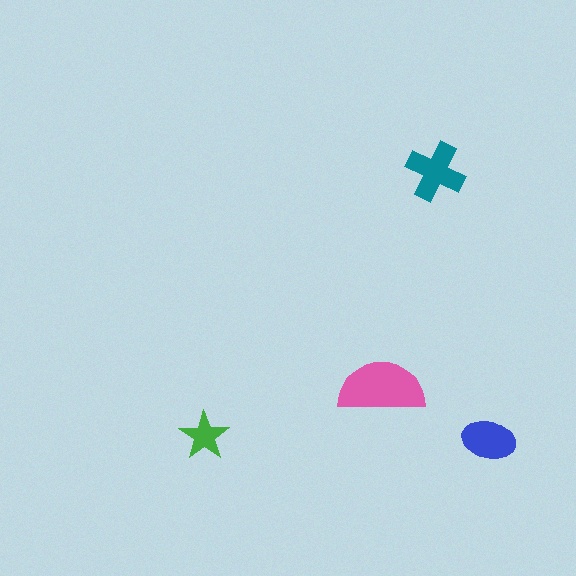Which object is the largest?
The pink semicircle.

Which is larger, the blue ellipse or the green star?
The blue ellipse.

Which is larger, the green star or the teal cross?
The teal cross.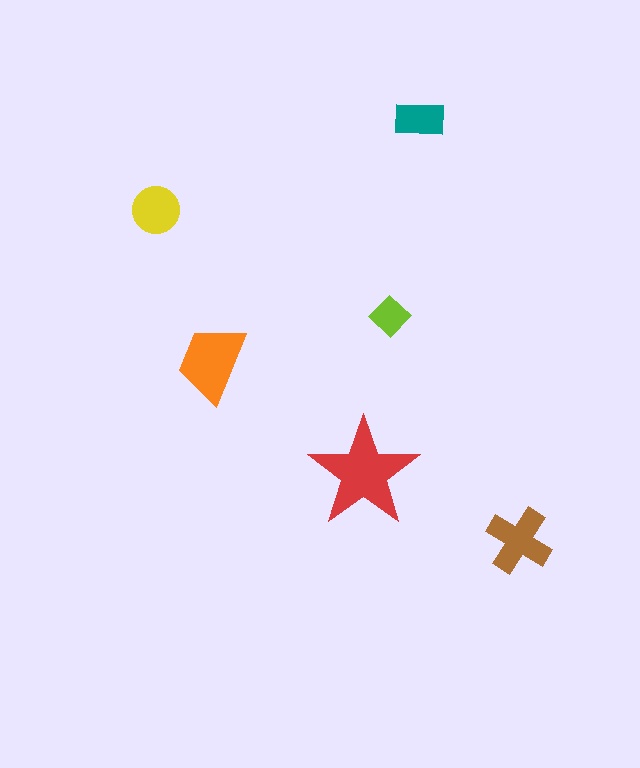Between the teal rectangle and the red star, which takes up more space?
The red star.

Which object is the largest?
The red star.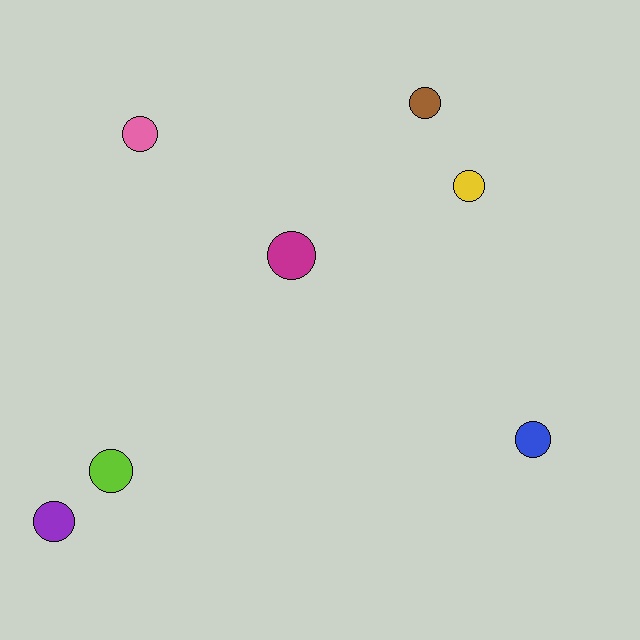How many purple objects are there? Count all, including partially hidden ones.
There is 1 purple object.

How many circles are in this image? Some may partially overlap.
There are 7 circles.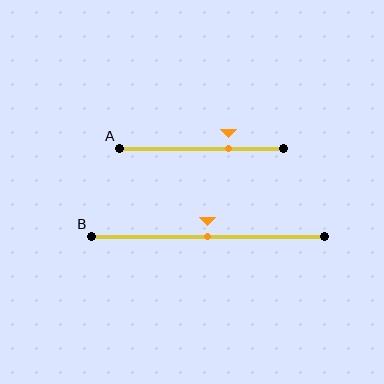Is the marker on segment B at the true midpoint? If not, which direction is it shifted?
Yes, the marker on segment B is at the true midpoint.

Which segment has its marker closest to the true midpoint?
Segment B has its marker closest to the true midpoint.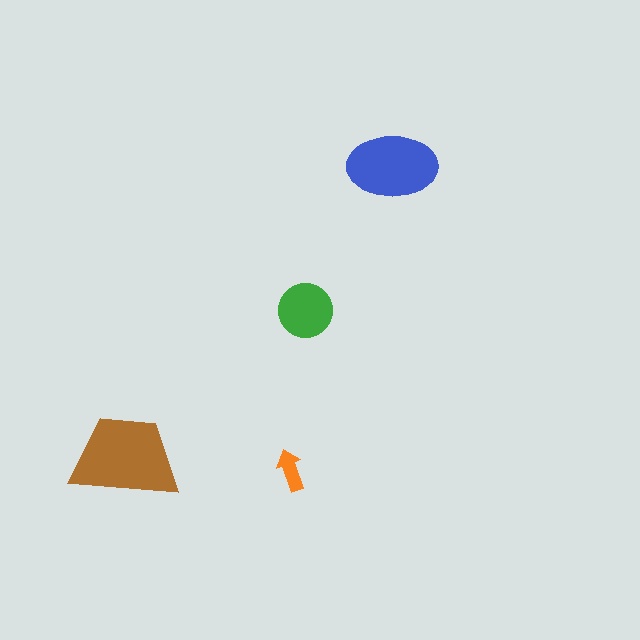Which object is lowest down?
The orange arrow is bottommost.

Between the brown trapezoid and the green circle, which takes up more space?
The brown trapezoid.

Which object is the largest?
The brown trapezoid.